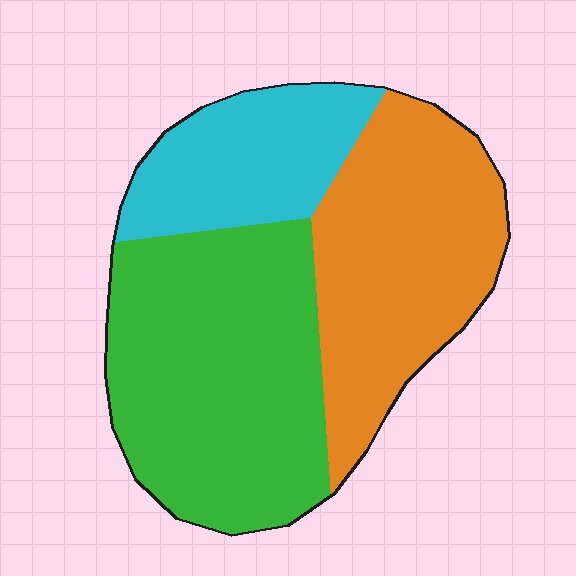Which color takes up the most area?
Green, at roughly 45%.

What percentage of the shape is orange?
Orange covers around 35% of the shape.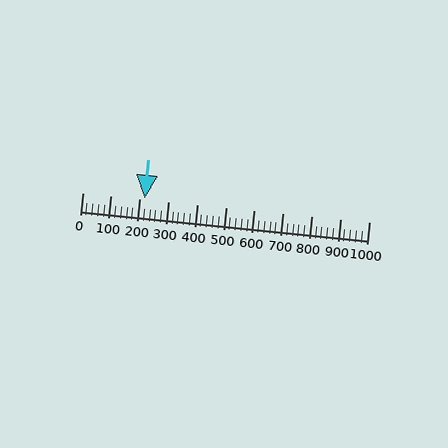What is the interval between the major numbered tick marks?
The major tick marks are spaced 100 units apart.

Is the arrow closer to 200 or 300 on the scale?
The arrow is closer to 200.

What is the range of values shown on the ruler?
The ruler shows values from 0 to 1000.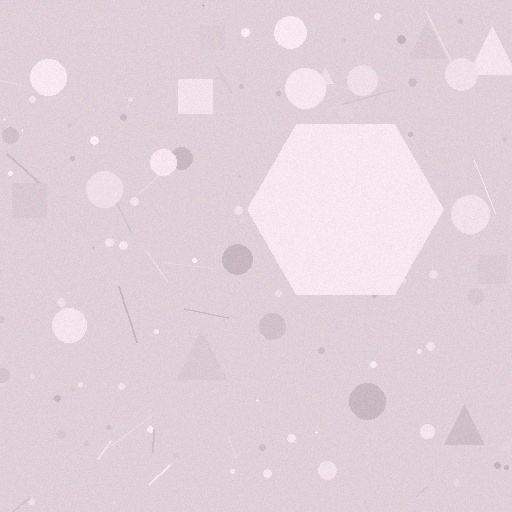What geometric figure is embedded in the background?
A hexagon is embedded in the background.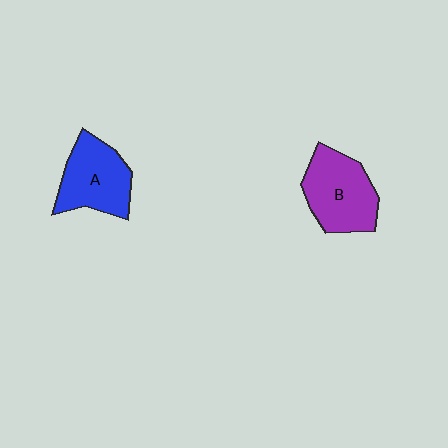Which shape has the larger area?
Shape B (purple).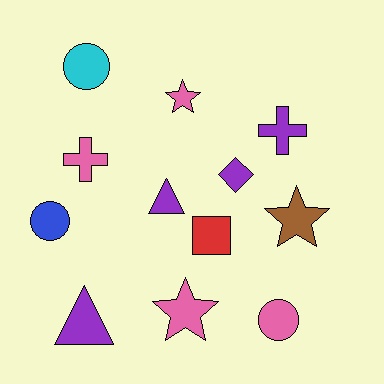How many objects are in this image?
There are 12 objects.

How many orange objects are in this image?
There are no orange objects.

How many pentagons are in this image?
There are no pentagons.